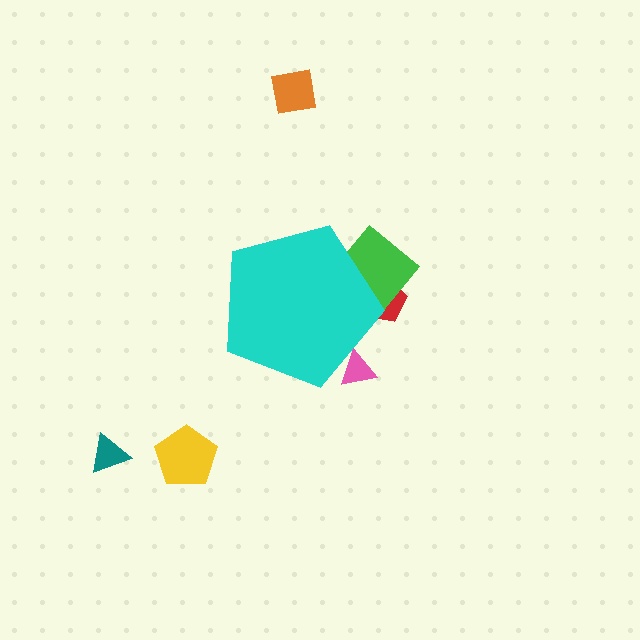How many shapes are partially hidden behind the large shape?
3 shapes are partially hidden.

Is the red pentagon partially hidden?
Yes, the red pentagon is partially hidden behind the cyan pentagon.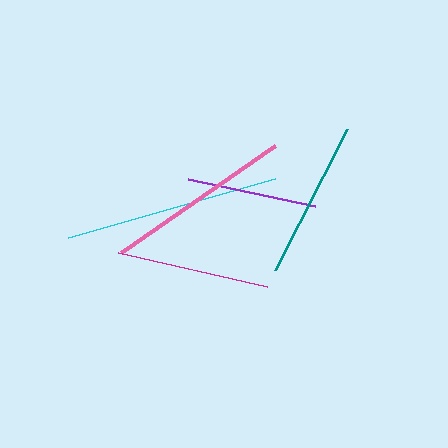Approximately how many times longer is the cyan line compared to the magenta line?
The cyan line is approximately 1.4 times the length of the magenta line.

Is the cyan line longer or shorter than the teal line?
The cyan line is longer than the teal line.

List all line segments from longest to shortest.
From longest to shortest: cyan, pink, teal, magenta, purple.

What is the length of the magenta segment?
The magenta segment is approximately 152 pixels long.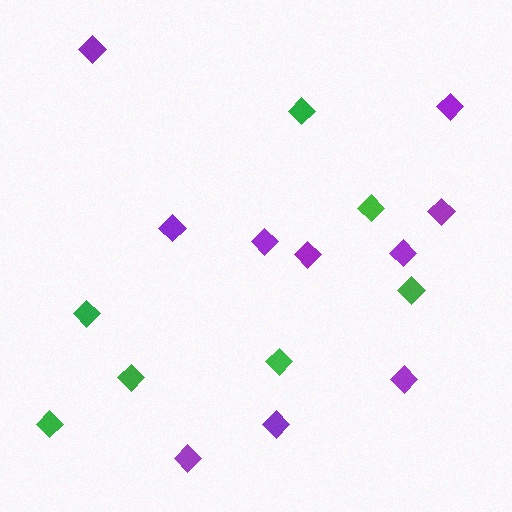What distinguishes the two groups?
There are 2 groups: one group of green diamonds (7) and one group of purple diamonds (10).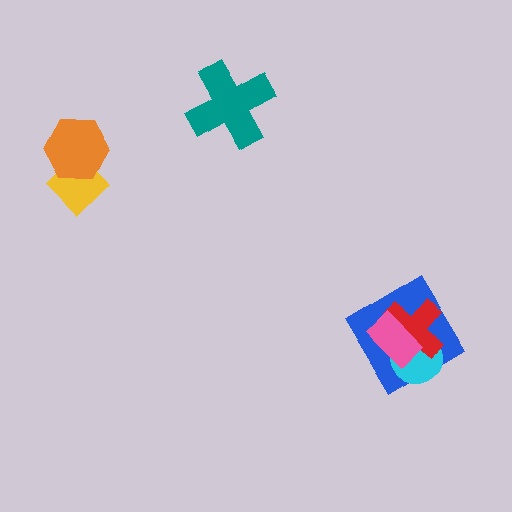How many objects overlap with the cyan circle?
3 objects overlap with the cyan circle.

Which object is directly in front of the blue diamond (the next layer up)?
The cyan circle is directly in front of the blue diamond.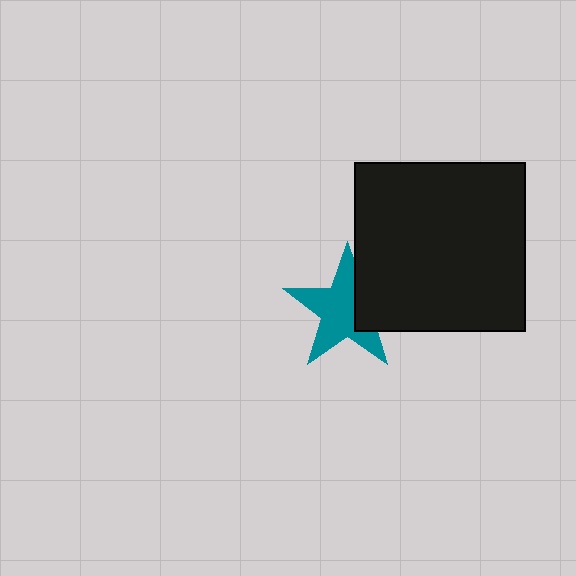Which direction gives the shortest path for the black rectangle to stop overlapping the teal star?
Moving right gives the shortest separation.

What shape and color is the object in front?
The object in front is a black rectangle.